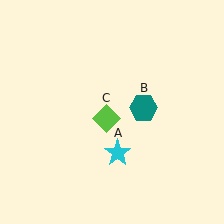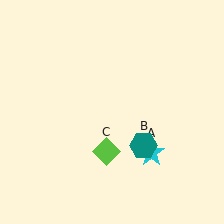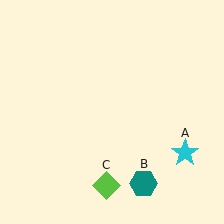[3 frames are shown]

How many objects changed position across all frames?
3 objects changed position: cyan star (object A), teal hexagon (object B), lime diamond (object C).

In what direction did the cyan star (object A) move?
The cyan star (object A) moved right.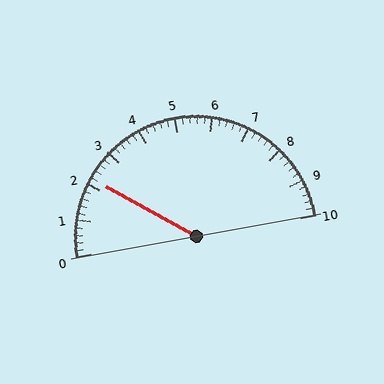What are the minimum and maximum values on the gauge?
The gauge ranges from 0 to 10.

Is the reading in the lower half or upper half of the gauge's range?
The reading is in the lower half of the range (0 to 10).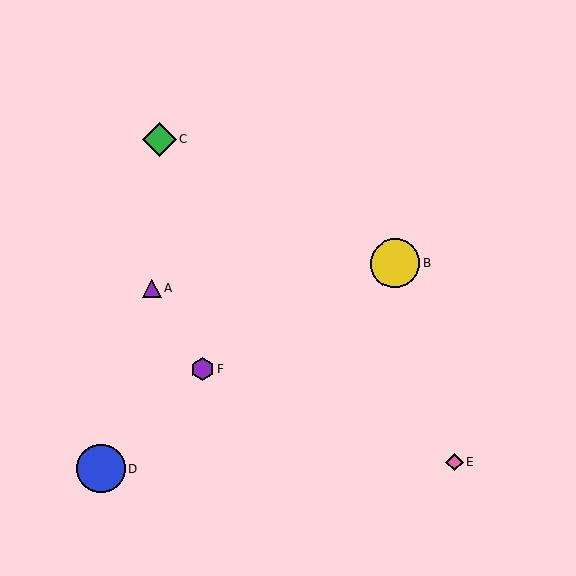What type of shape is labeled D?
Shape D is a blue circle.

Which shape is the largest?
The yellow circle (labeled B) is the largest.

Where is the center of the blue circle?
The center of the blue circle is at (101, 469).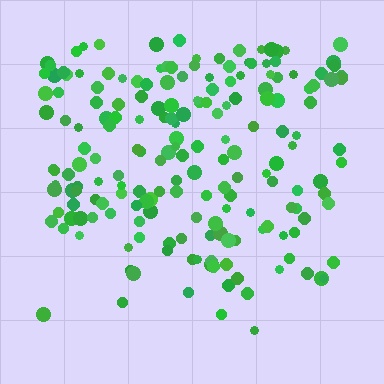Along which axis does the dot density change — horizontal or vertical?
Vertical.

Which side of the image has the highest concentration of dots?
The top.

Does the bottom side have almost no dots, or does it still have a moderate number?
Still a moderate number, just noticeably fewer than the top.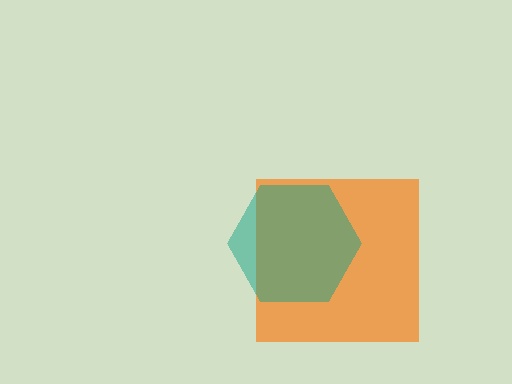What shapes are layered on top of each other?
The layered shapes are: an orange square, a teal hexagon.